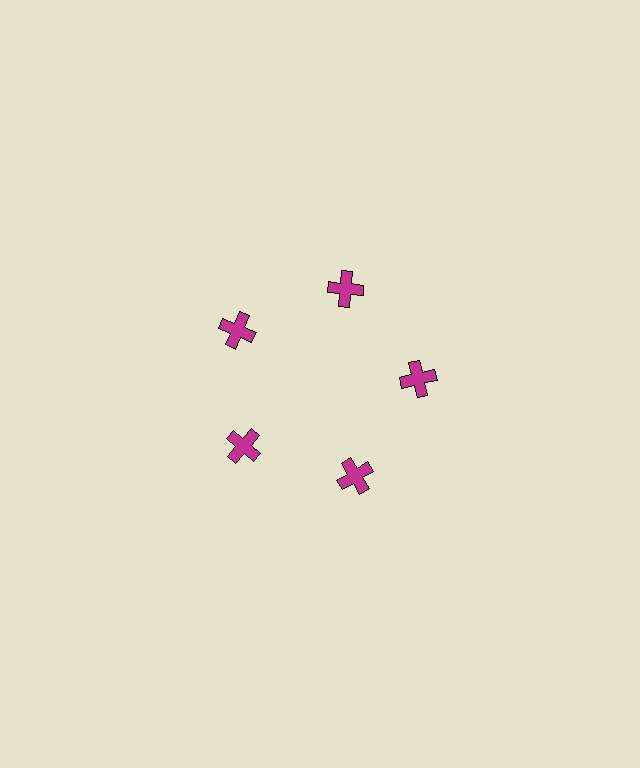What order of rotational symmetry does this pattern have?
This pattern has 5-fold rotational symmetry.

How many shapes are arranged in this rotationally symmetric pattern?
There are 5 shapes, arranged in 5 groups of 1.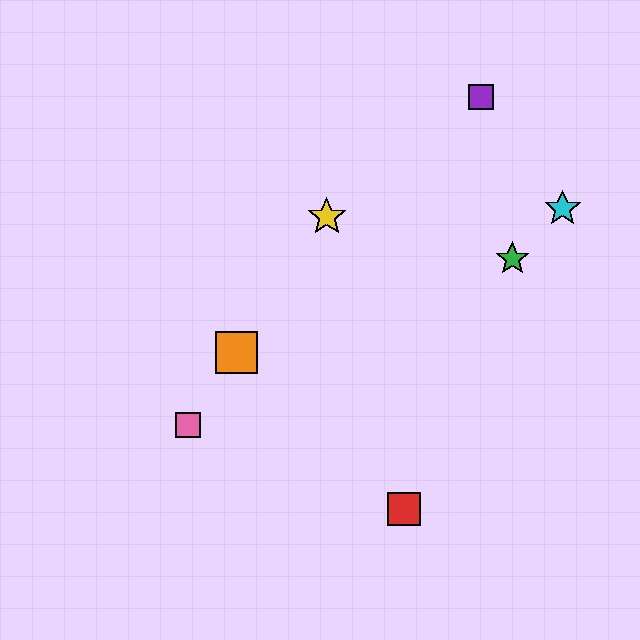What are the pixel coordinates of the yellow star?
The yellow star is at (327, 217).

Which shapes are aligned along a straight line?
The blue star, the yellow star, the orange square, the pink square are aligned along a straight line.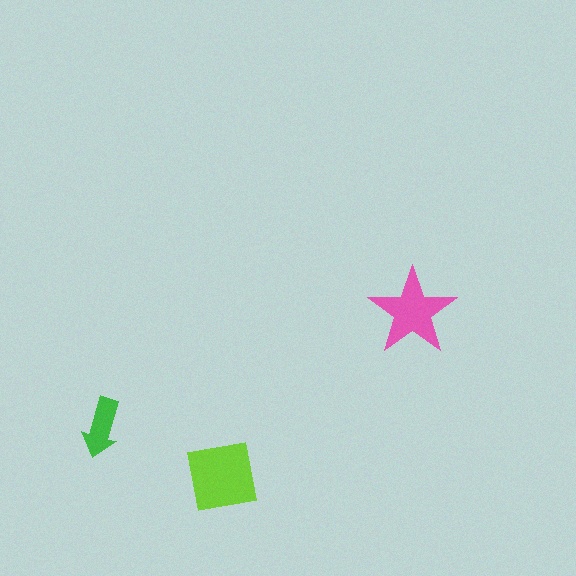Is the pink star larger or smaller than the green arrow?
Larger.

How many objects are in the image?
There are 3 objects in the image.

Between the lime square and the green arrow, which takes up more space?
The lime square.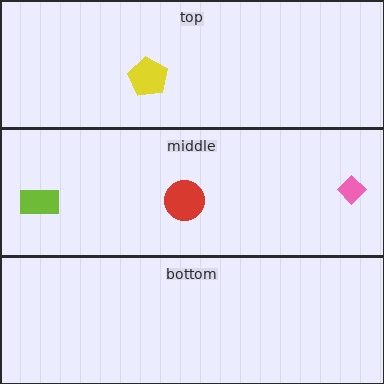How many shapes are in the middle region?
3.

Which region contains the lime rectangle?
The middle region.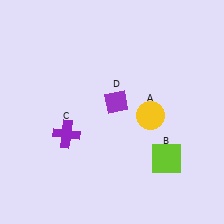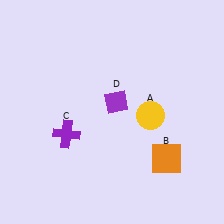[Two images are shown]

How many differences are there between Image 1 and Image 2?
There is 1 difference between the two images.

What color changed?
The square (B) changed from lime in Image 1 to orange in Image 2.